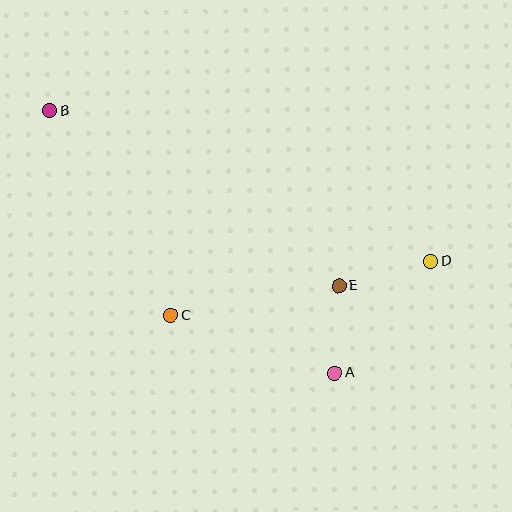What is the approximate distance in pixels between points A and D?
The distance between A and D is approximately 148 pixels.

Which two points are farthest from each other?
Points B and D are farthest from each other.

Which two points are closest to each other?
Points A and E are closest to each other.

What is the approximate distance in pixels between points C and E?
The distance between C and E is approximately 171 pixels.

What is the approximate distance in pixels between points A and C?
The distance between A and C is approximately 174 pixels.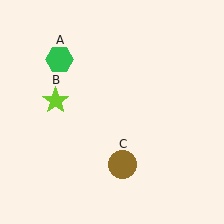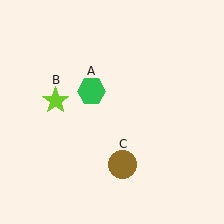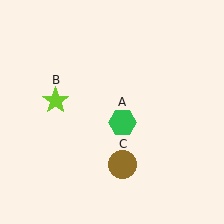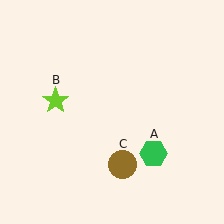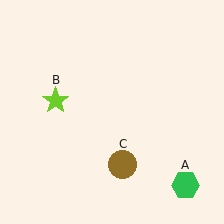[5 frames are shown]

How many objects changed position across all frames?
1 object changed position: green hexagon (object A).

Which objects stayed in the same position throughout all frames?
Lime star (object B) and brown circle (object C) remained stationary.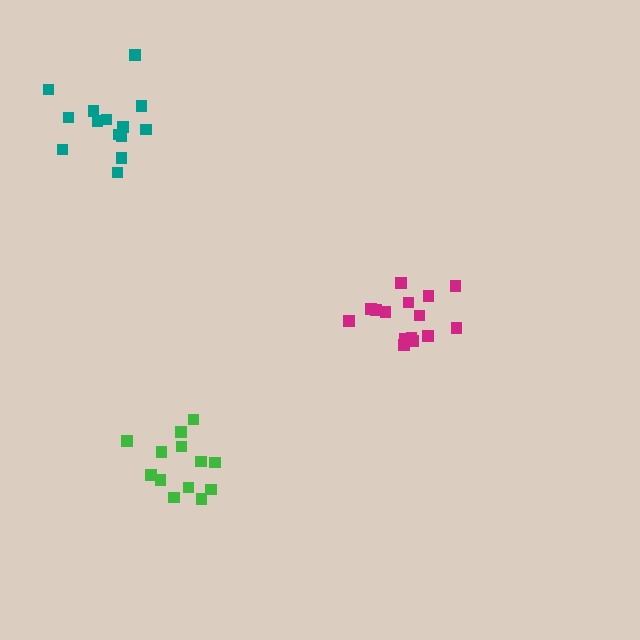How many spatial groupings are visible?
There are 3 spatial groupings.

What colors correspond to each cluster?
The clusters are colored: magenta, green, teal.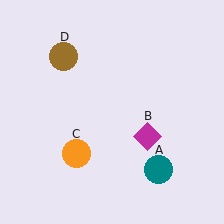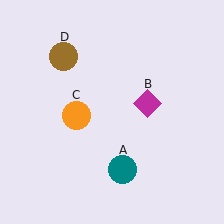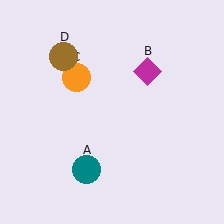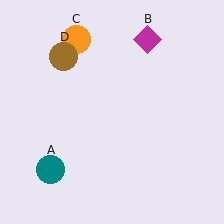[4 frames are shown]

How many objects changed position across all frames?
3 objects changed position: teal circle (object A), magenta diamond (object B), orange circle (object C).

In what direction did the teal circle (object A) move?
The teal circle (object A) moved left.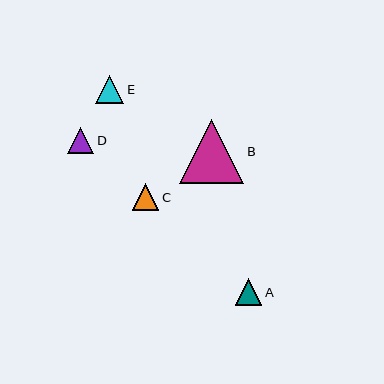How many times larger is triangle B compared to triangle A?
Triangle B is approximately 2.4 times the size of triangle A.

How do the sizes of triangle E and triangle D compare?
Triangle E and triangle D are approximately the same size.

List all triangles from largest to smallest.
From largest to smallest: B, E, C, A, D.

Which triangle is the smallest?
Triangle D is the smallest with a size of approximately 26 pixels.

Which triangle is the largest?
Triangle B is the largest with a size of approximately 64 pixels.